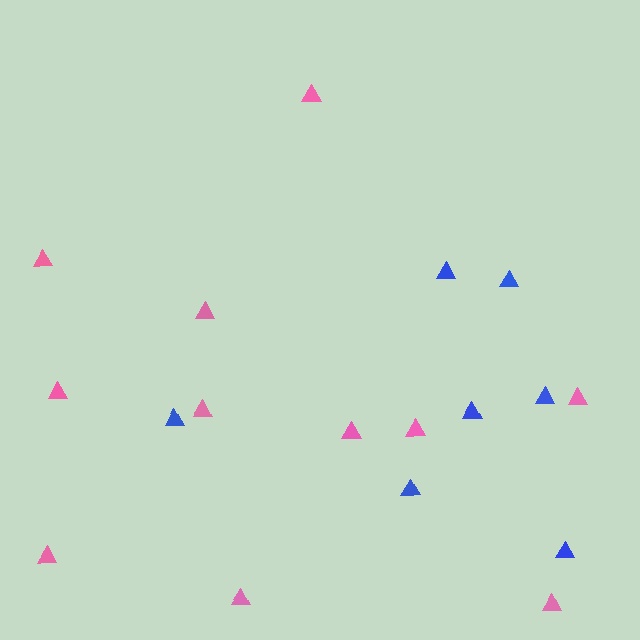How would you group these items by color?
There are 2 groups: one group of blue triangles (7) and one group of pink triangles (11).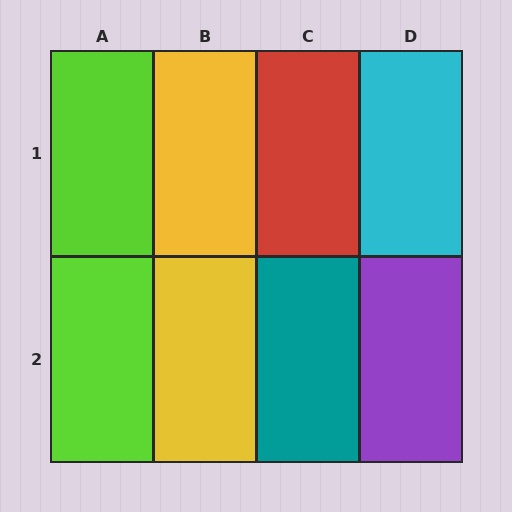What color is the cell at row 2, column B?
Yellow.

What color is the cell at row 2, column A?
Lime.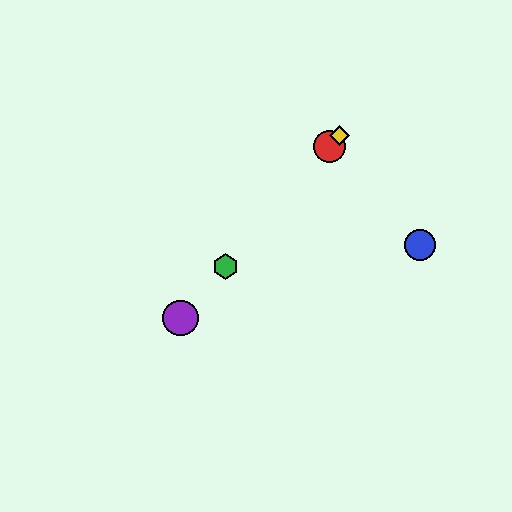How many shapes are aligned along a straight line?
4 shapes (the red circle, the green hexagon, the yellow diamond, the purple circle) are aligned along a straight line.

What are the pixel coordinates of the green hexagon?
The green hexagon is at (225, 267).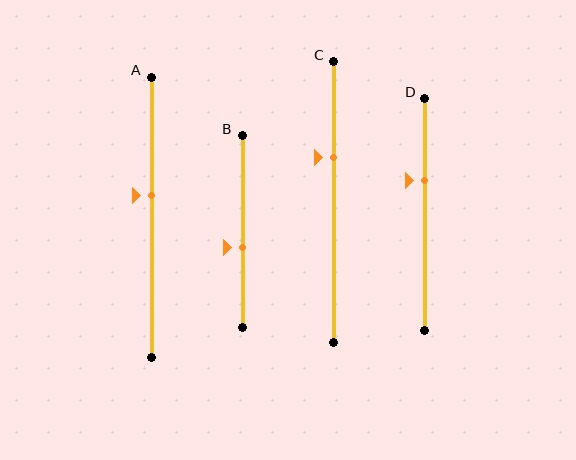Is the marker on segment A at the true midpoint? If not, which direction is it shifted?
No, the marker on segment A is shifted upward by about 8% of the segment length.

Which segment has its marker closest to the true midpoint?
Segment A has its marker closest to the true midpoint.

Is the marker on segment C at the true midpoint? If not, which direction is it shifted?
No, the marker on segment C is shifted upward by about 16% of the segment length.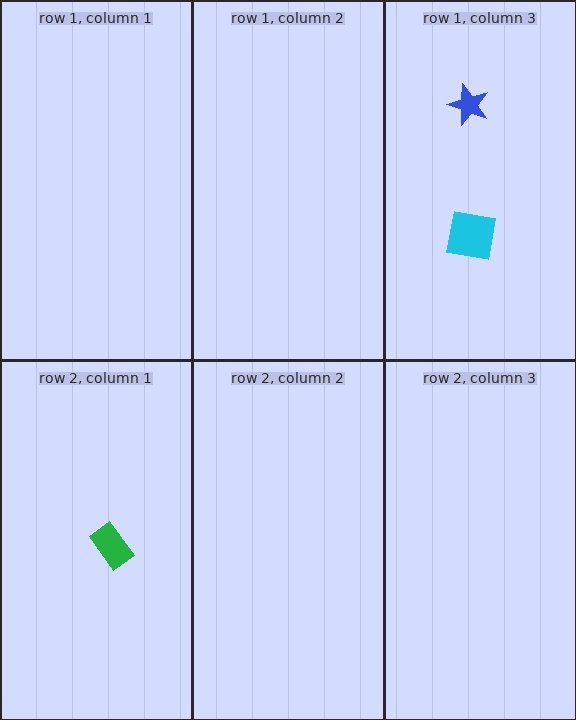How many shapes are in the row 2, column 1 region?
1.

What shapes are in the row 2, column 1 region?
The green rectangle.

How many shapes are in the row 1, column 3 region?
2.